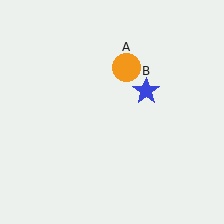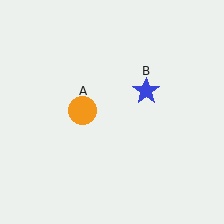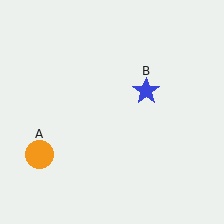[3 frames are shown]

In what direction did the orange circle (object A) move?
The orange circle (object A) moved down and to the left.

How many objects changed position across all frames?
1 object changed position: orange circle (object A).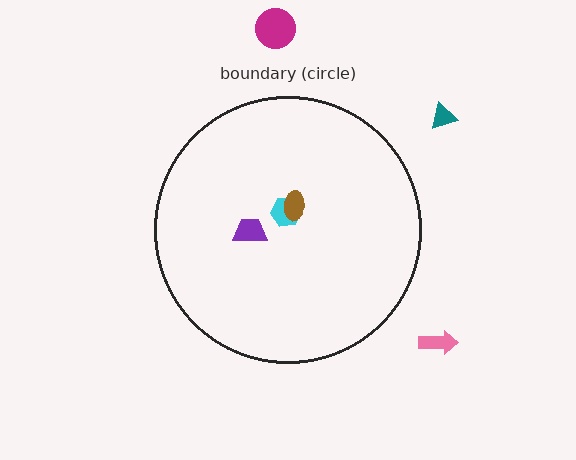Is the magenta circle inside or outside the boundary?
Outside.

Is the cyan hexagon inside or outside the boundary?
Inside.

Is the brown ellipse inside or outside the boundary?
Inside.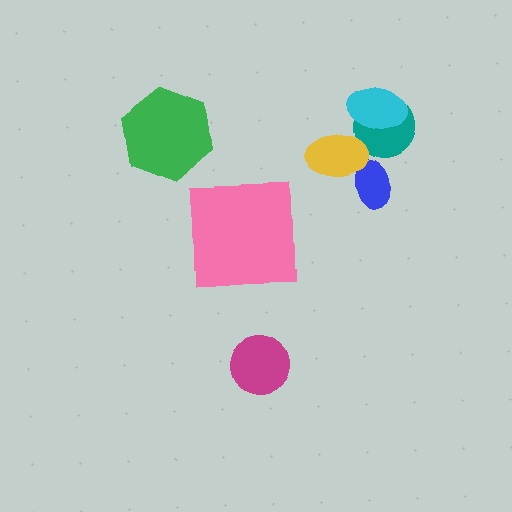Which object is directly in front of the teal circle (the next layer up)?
The cyan ellipse is directly in front of the teal circle.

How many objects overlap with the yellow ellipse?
2 objects overlap with the yellow ellipse.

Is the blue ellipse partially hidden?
Yes, it is partially covered by another shape.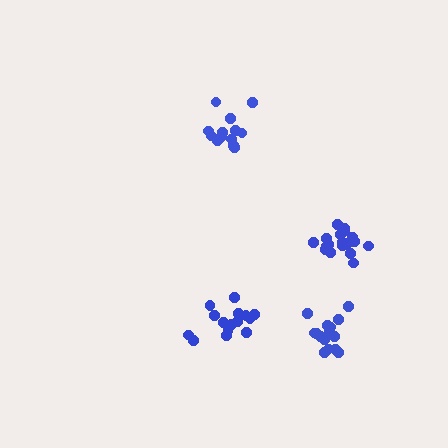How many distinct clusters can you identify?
There are 4 distinct clusters.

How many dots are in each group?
Group 1: 19 dots, Group 2: 15 dots, Group 3: 15 dots, Group 4: 15 dots (64 total).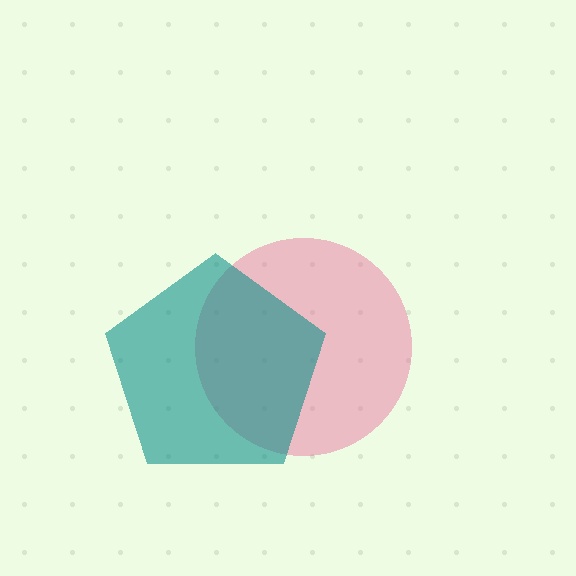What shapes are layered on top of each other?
The layered shapes are: a pink circle, a teal pentagon.